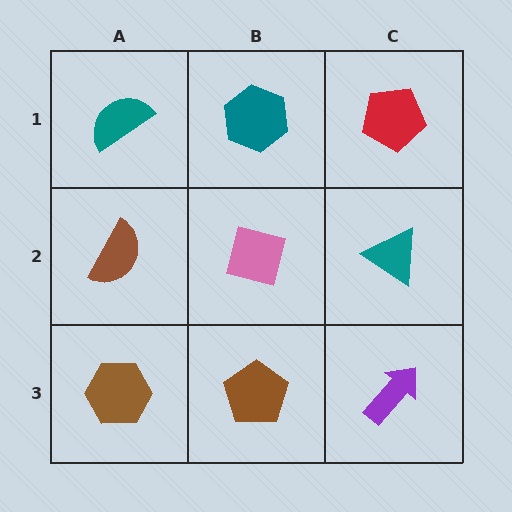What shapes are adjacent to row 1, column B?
A pink square (row 2, column B), a teal semicircle (row 1, column A), a red pentagon (row 1, column C).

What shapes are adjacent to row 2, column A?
A teal semicircle (row 1, column A), a brown hexagon (row 3, column A), a pink square (row 2, column B).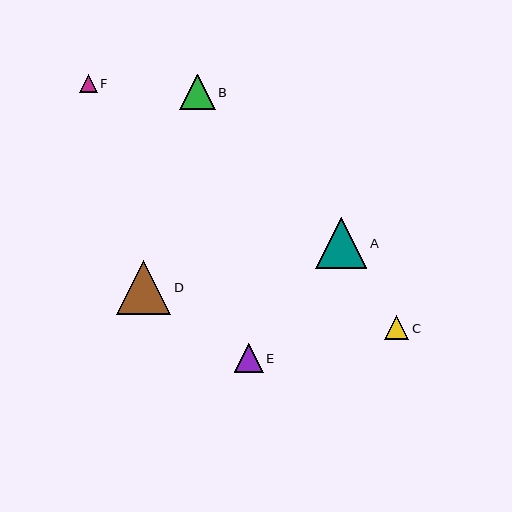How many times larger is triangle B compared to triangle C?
Triangle B is approximately 1.5 times the size of triangle C.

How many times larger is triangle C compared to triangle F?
Triangle C is approximately 1.3 times the size of triangle F.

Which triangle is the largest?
Triangle D is the largest with a size of approximately 54 pixels.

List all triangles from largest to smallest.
From largest to smallest: D, A, B, E, C, F.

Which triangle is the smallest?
Triangle F is the smallest with a size of approximately 18 pixels.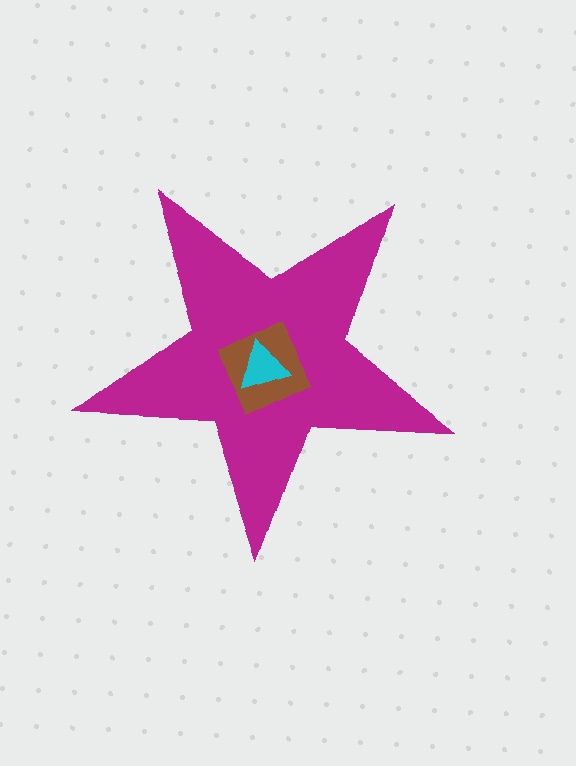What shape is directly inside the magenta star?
The brown square.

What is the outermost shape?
The magenta star.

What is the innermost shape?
The cyan triangle.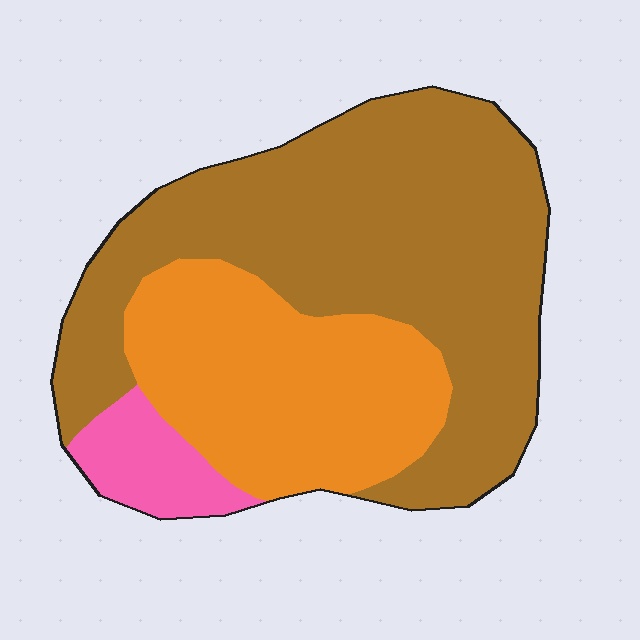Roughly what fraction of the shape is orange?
Orange takes up about one third (1/3) of the shape.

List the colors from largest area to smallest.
From largest to smallest: brown, orange, pink.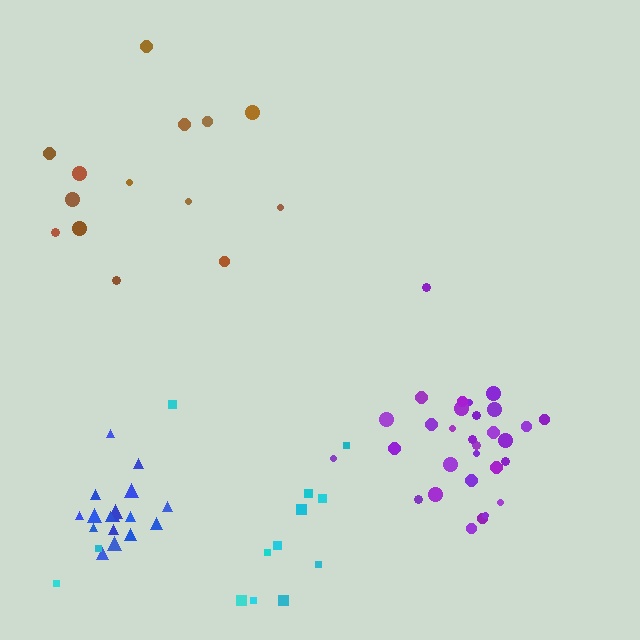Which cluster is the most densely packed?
Blue.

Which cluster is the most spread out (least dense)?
Cyan.